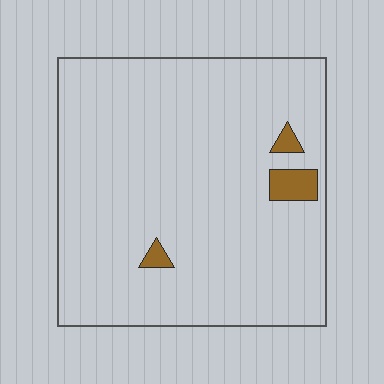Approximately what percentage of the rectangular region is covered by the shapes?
Approximately 5%.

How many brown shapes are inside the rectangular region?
3.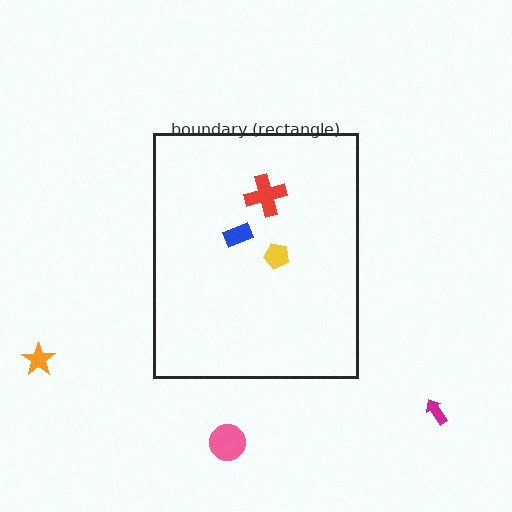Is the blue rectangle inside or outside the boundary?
Inside.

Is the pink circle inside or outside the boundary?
Outside.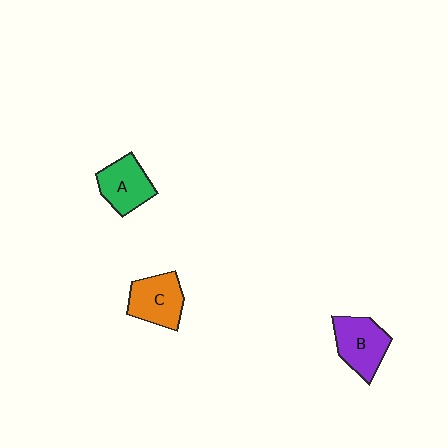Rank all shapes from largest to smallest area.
From largest to smallest: B (purple), C (orange), A (green).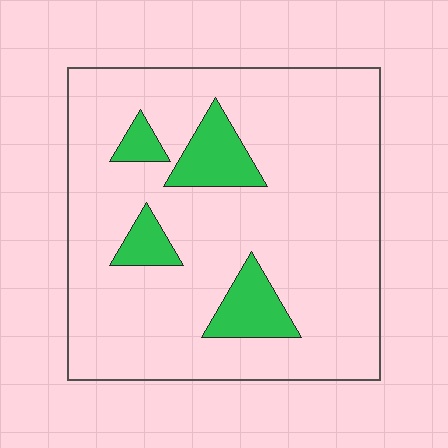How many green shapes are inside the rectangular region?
4.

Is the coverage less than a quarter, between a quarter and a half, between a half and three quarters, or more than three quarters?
Less than a quarter.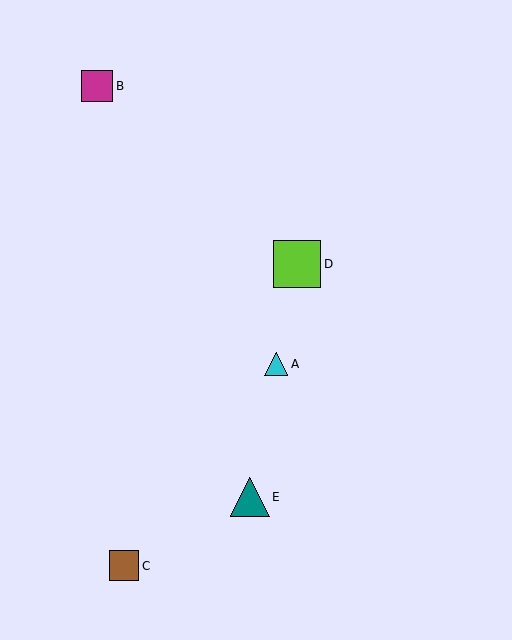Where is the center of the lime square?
The center of the lime square is at (297, 264).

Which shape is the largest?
The lime square (labeled D) is the largest.